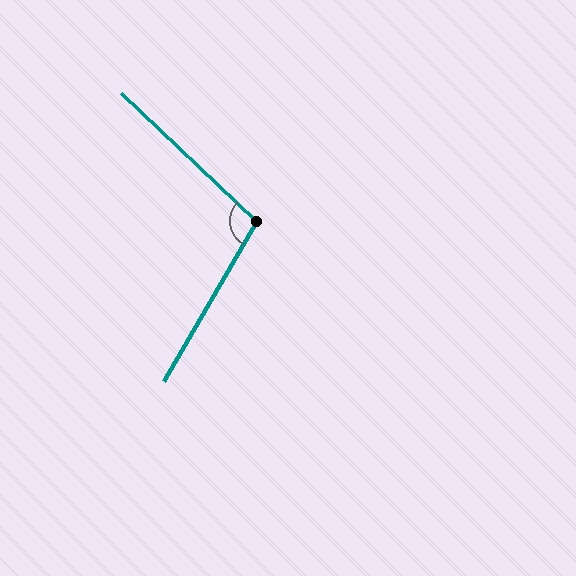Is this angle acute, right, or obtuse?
It is obtuse.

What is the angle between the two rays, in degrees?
Approximately 103 degrees.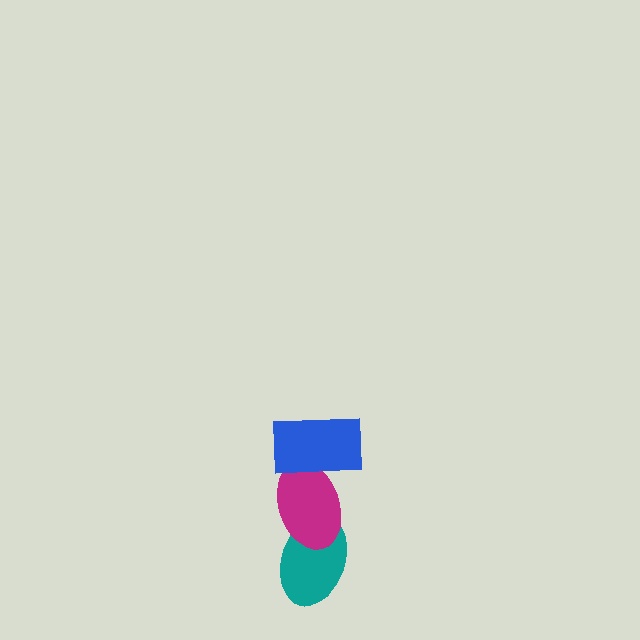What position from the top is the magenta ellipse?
The magenta ellipse is 2nd from the top.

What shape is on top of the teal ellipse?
The magenta ellipse is on top of the teal ellipse.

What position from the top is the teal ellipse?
The teal ellipse is 3rd from the top.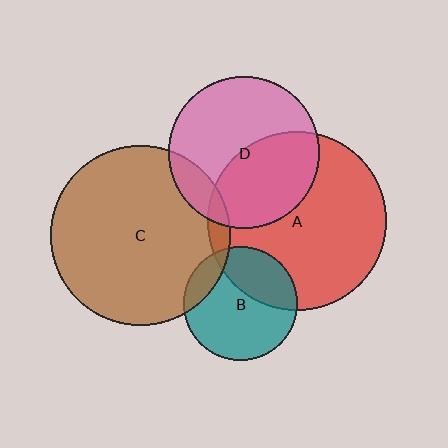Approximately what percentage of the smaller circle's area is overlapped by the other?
Approximately 15%.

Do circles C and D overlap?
Yes.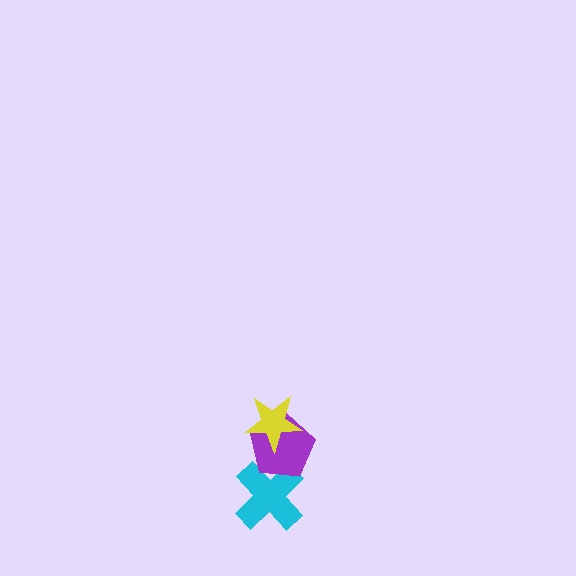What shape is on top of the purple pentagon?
The yellow star is on top of the purple pentagon.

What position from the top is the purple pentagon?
The purple pentagon is 2nd from the top.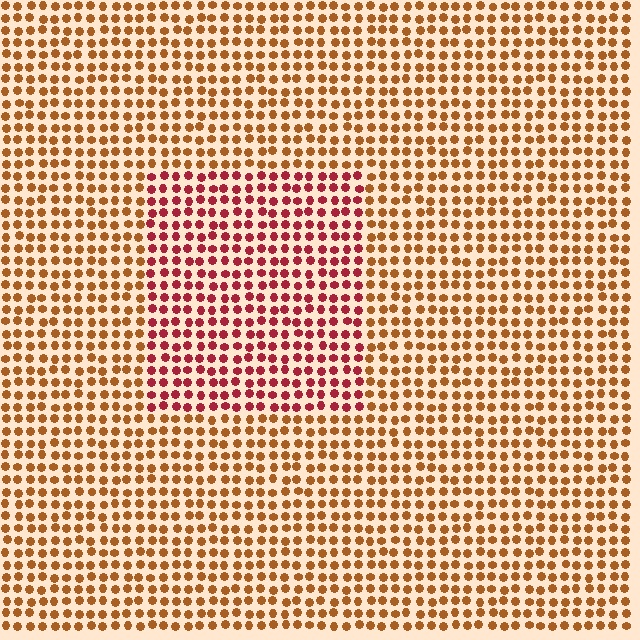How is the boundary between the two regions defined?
The boundary is defined purely by a slight shift in hue (about 39 degrees). Spacing, size, and orientation are identical on both sides.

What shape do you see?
I see a rectangle.